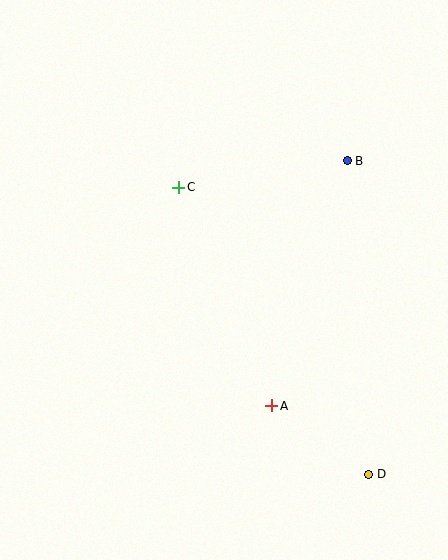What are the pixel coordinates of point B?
Point B is at (347, 161).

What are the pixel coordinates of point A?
Point A is at (272, 406).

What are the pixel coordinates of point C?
Point C is at (179, 187).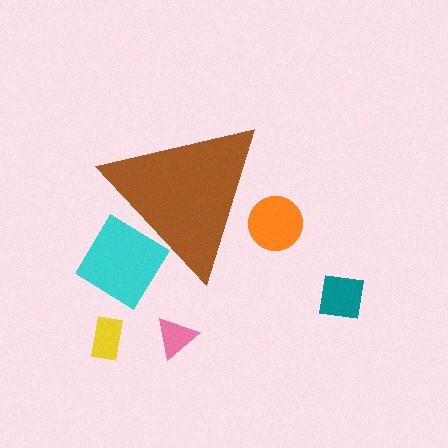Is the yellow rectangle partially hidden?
No, the yellow rectangle is fully visible.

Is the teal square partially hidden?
No, the teal square is fully visible.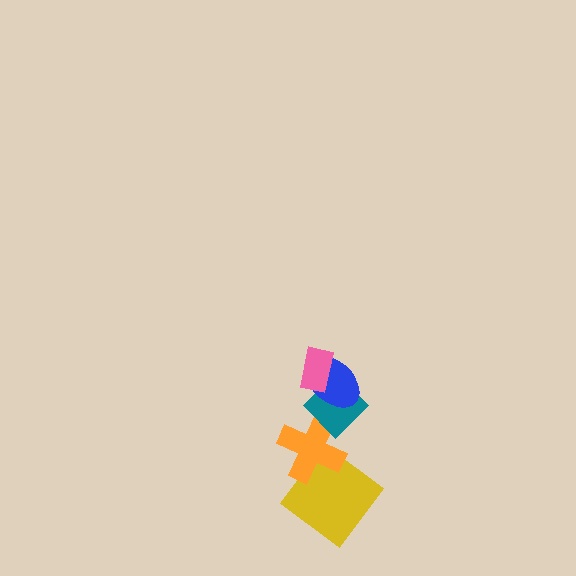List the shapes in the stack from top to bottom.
From top to bottom: the pink rectangle, the blue ellipse, the teal diamond, the orange cross, the yellow diamond.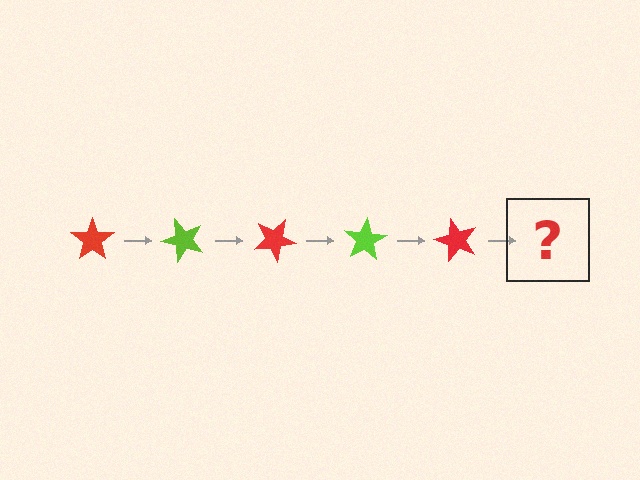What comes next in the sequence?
The next element should be a lime star, rotated 250 degrees from the start.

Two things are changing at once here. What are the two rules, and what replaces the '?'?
The two rules are that it rotates 50 degrees each step and the color cycles through red and lime. The '?' should be a lime star, rotated 250 degrees from the start.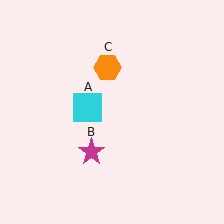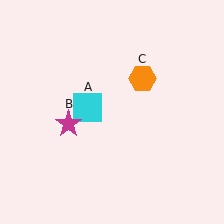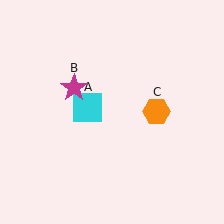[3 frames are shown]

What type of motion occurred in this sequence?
The magenta star (object B), orange hexagon (object C) rotated clockwise around the center of the scene.